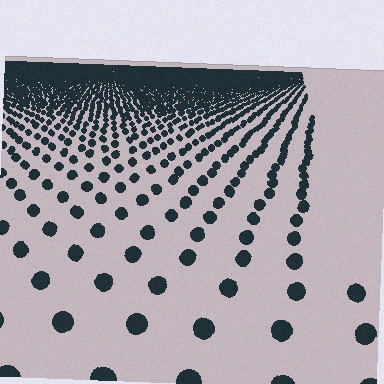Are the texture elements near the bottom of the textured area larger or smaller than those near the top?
Larger. Near the bottom, elements are closer to the viewer and appear at a bigger on-screen size.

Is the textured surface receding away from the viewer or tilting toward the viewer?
The surface is receding away from the viewer. Texture elements get smaller and denser toward the top.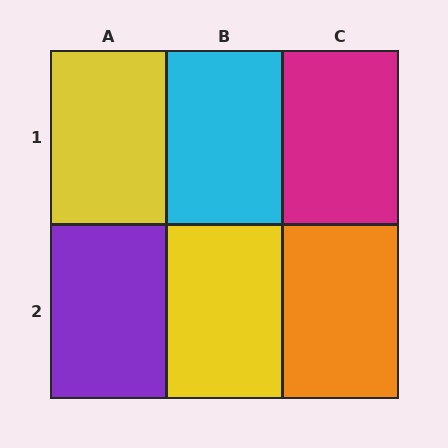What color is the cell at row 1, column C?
Magenta.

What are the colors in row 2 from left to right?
Purple, yellow, orange.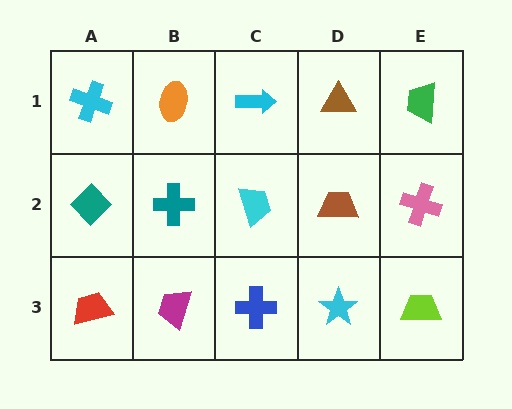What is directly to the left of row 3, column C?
A magenta trapezoid.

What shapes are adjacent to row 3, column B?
A teal cross (row 2, column B), a red trapezoid (row 3, column A), a blue cross (row 3, column C).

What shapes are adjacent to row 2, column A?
A cyan cross (row 1, column A), a red trapezoid (row 3, column A), a teal cross (row 2, column B).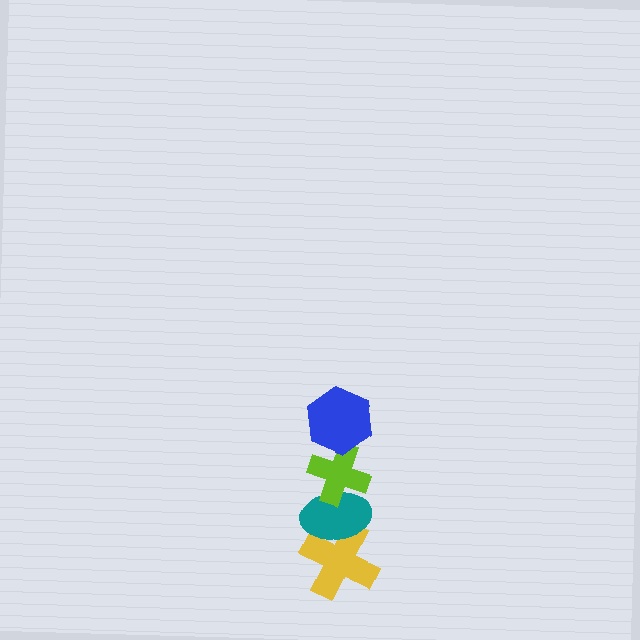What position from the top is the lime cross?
The lime cross is 2nd from the top.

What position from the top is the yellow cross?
The yellow cross is 4th from the top.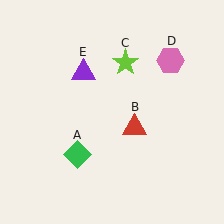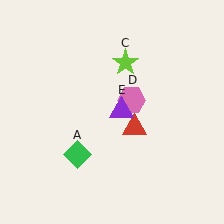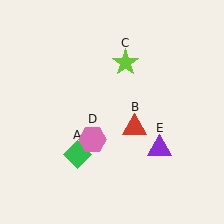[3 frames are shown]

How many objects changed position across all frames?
2 objects changed position: pink hexagon (object D), purple triangle (object E).